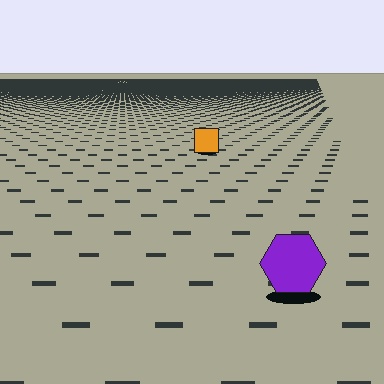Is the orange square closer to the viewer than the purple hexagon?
No. The purple hexagon is closer — you can tell from the texture gradient: the ground texture is coarser near it.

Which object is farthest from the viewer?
The orange square is farthest from the viewer. It appears smaller and the ground texture around it is denser.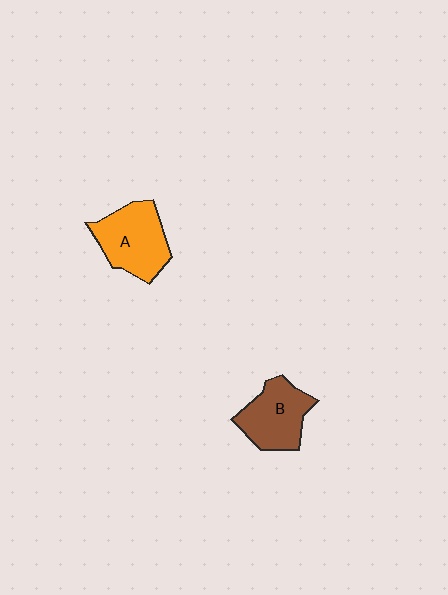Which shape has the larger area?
Shape A (orange).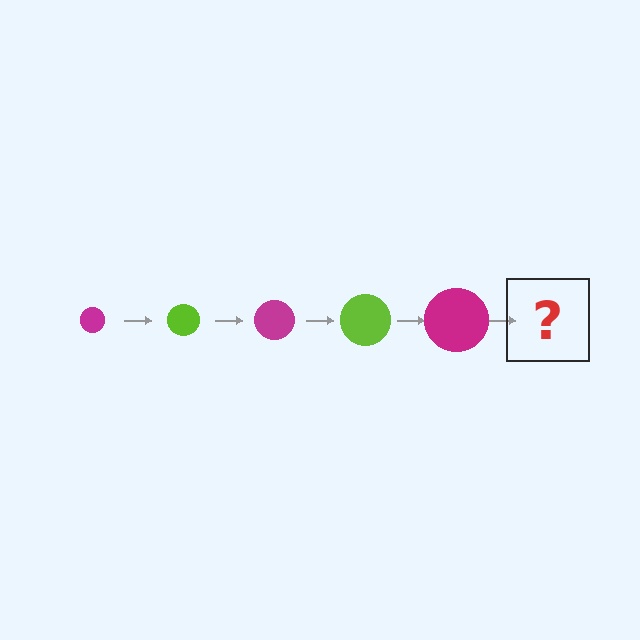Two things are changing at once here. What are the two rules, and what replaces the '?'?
The two rules are that the circle grows larger each step and the color cycles through magenta and lime. The '?' should be a lime circle, larger than the previous one.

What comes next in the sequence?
The next element should be a lime circle, larger than the previous one.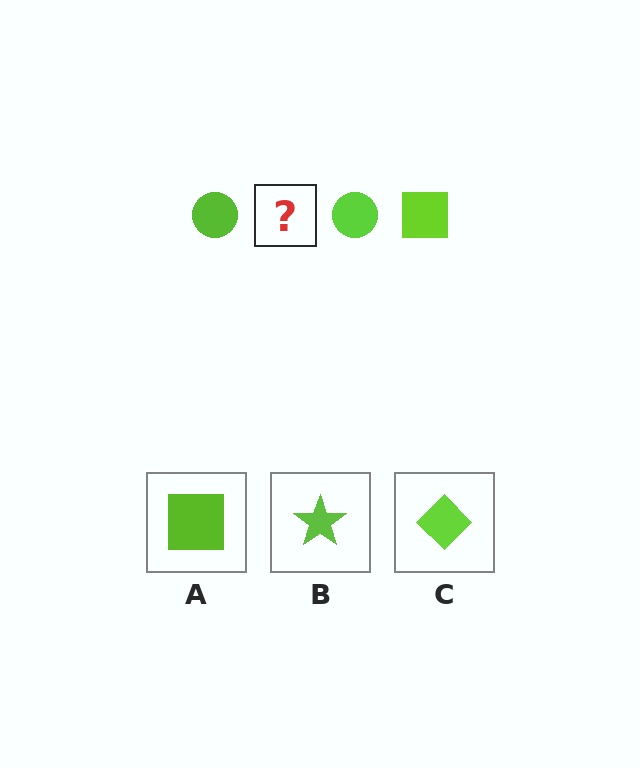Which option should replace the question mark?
Option A.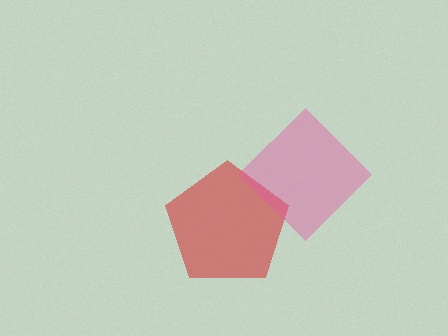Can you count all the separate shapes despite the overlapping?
Yes, there are 2 separate shapes.